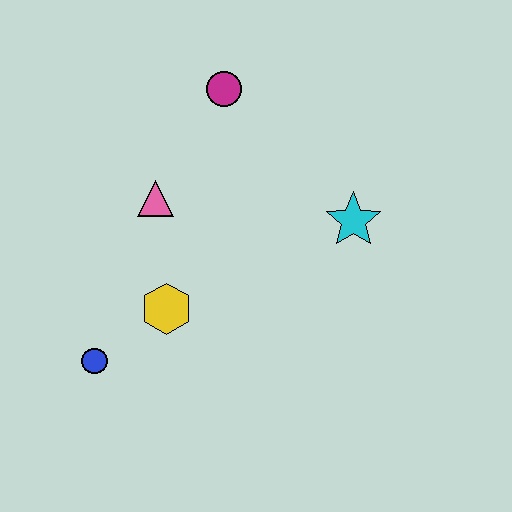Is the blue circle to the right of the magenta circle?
No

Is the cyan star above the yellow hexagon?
Yes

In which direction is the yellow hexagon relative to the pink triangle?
The yellow hexagon is below the pink triangle.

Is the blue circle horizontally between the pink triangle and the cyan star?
No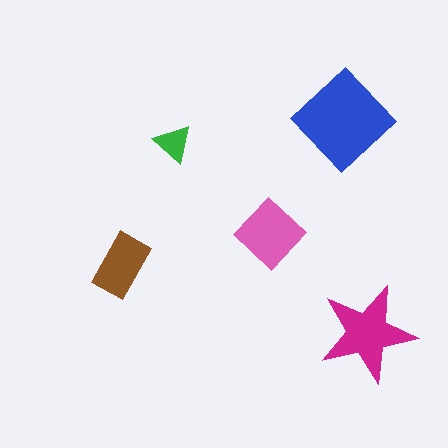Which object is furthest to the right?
The magenta star is rightmost.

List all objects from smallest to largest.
The green triangle, the brown rectangle, the pink diamond, the magenta star, the blue diamond.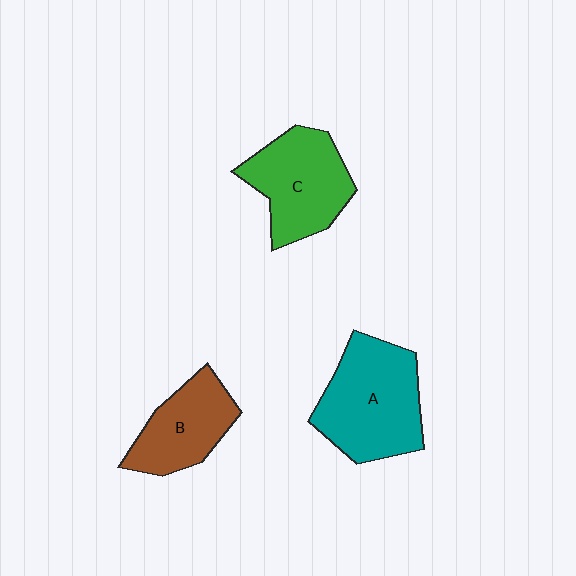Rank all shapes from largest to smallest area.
From largest to smallest: A (teal), C (green), B (brown).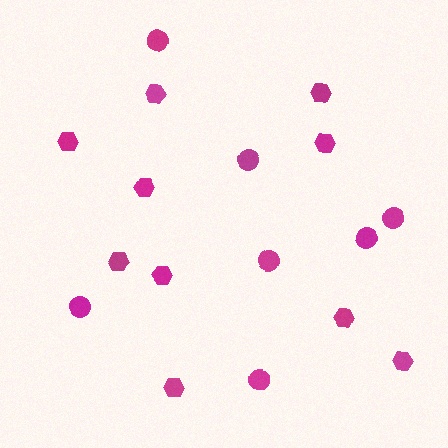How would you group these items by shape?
There are 2 groups: one group of hexagons (10) and one group of circles (7).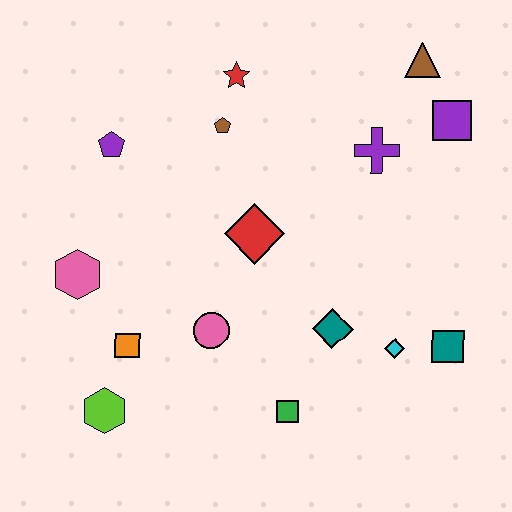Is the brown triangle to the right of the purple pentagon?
Yes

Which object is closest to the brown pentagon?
The red star is closest to the brown pentagon.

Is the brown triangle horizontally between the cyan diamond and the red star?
No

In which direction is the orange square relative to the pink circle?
The orange square is to the left of the pink circle.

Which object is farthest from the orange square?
The brown triangle is farthest from the orange square.